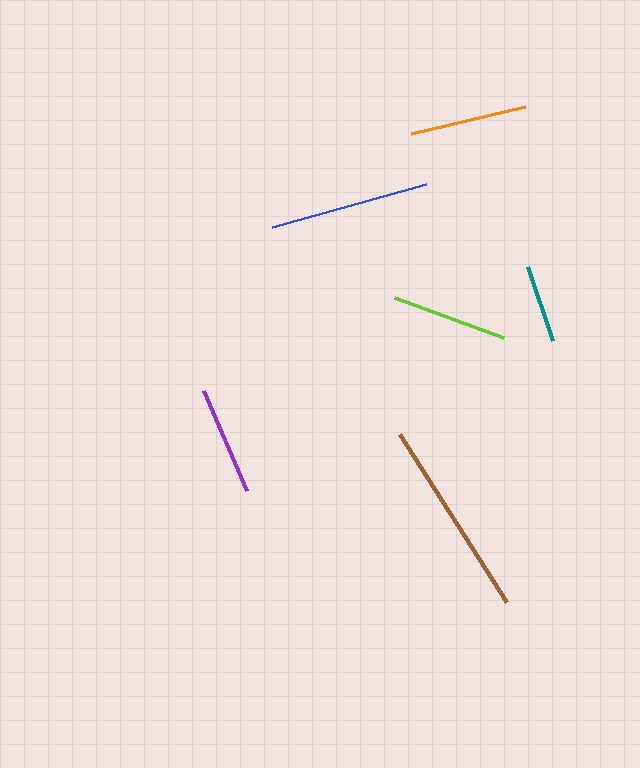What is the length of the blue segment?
The blue segment is approximately 160 pixels long.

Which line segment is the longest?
The brown line is the longest at approximately 200 pixels.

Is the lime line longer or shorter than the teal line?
The lime line is longer than the teal line.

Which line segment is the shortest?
The teal line is the shortest at approximately 78 pixels.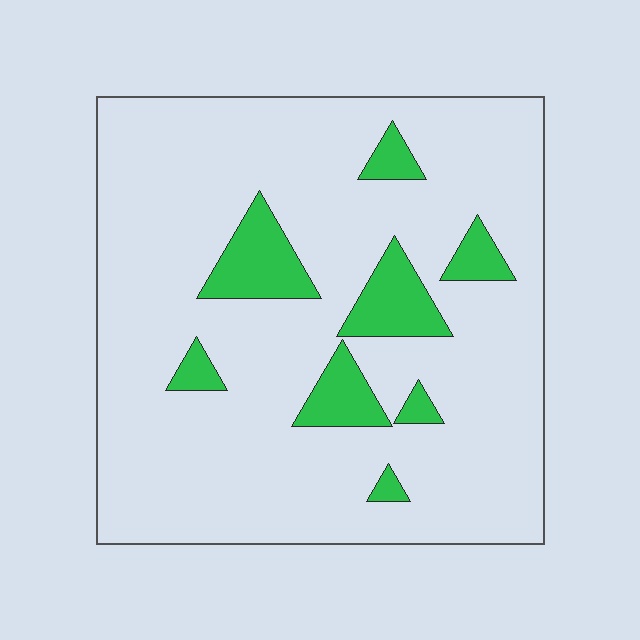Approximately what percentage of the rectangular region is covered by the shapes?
Approximately 15%.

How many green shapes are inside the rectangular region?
8.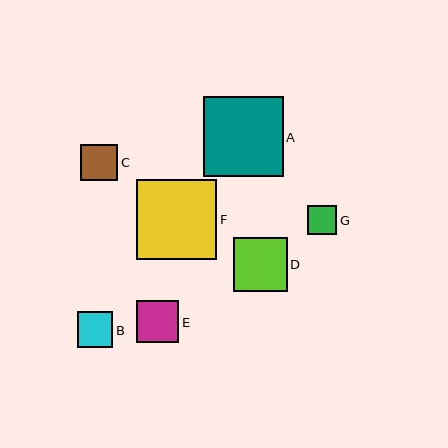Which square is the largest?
Square F is the largest with a size of approximately 81 pixels.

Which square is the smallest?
Square G is the smallest with a size of approximately 29 pixels.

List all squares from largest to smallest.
From largest to smallest: F, A, D, E, C, B, G.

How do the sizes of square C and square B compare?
Square C and square B are approximately the same size.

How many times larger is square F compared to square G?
Square F is approximately 2.8 times the size of square G.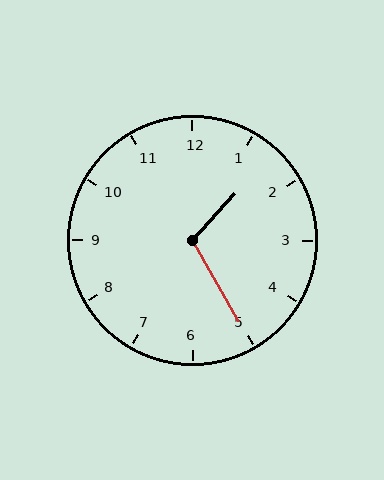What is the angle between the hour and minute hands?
Approximately 108 degrees.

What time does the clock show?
1:25.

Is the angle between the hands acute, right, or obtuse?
It is obtuse.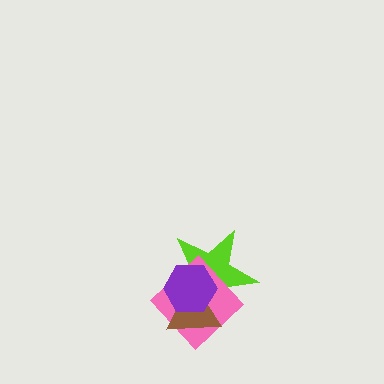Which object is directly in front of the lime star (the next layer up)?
The pink diamond is directly in front of the lime star.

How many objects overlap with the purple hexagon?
3 objects overlap with the purple hexagon.